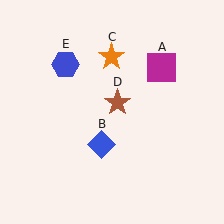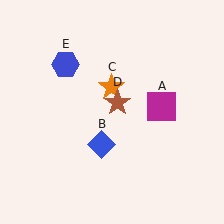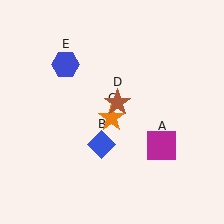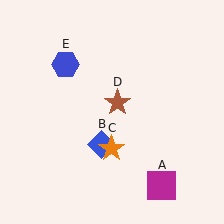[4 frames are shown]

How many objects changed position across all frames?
2 objects changed position: magenta square (object A), orange star (object C).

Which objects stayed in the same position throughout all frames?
Blue diamond (object B) and brown star (object D) and blue hexagon (object E) remained stationary.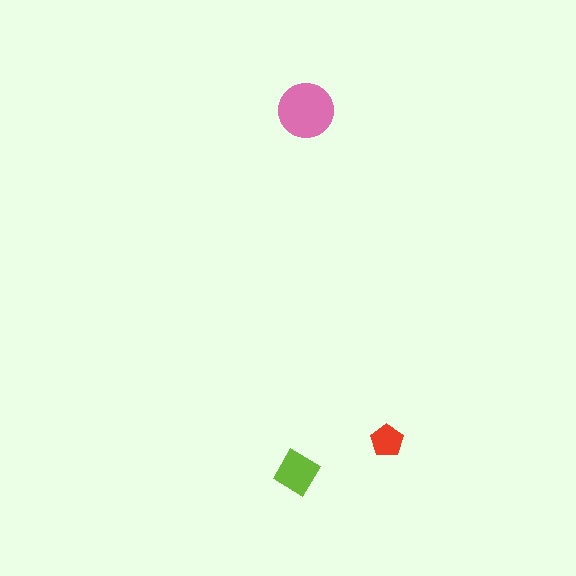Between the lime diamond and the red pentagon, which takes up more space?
The lime diamond.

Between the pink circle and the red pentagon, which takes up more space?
The pink circle.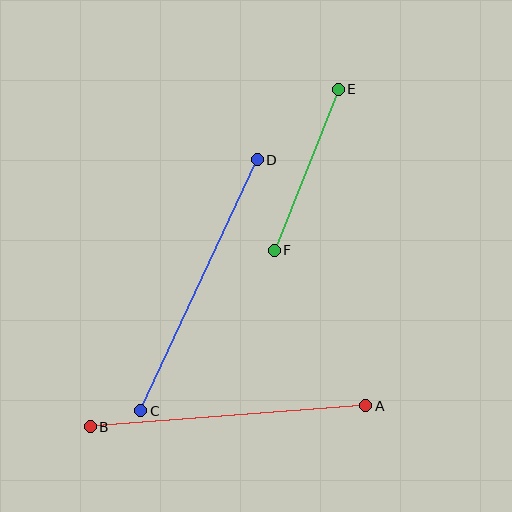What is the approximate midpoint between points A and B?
The midpoint is at approximately (228, 416) pixels.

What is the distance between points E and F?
The distance is approximately 173 pixels.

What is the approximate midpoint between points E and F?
The midpoint is at approximately (306, 170) pixels.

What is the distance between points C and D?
The distance is approximately 277 pixels.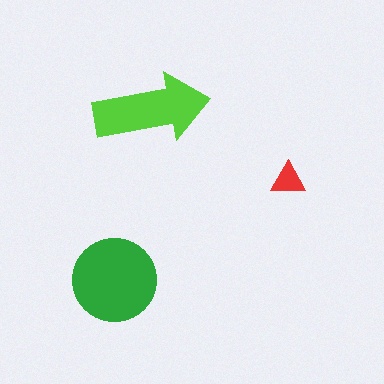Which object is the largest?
The green circle.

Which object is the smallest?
The red triangle.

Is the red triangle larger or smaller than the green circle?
Smaller.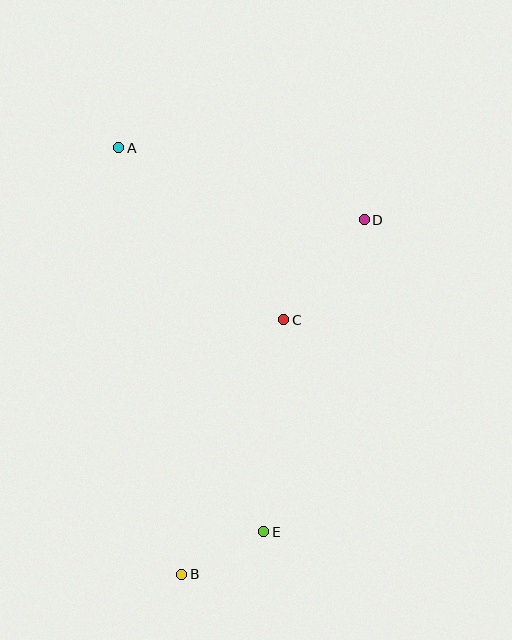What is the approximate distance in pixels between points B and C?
The distance between B and C is approximately 274 pixels.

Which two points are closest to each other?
Points B and E are closest to each other.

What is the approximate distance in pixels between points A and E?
The distance between A and E is approximately 410 pixels.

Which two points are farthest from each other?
Points A and B are farthest from each other.